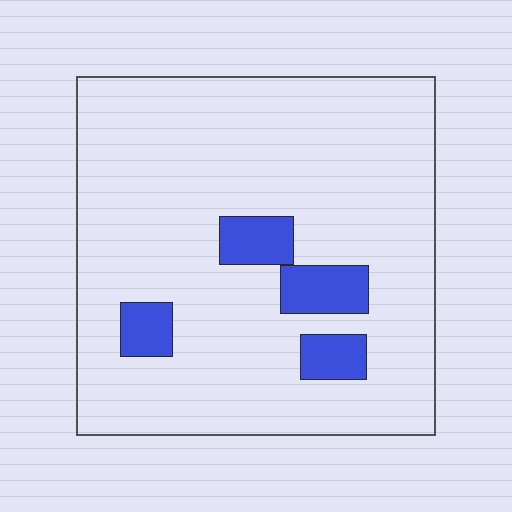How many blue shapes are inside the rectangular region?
4.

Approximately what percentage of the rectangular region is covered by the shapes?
Approximately 10%.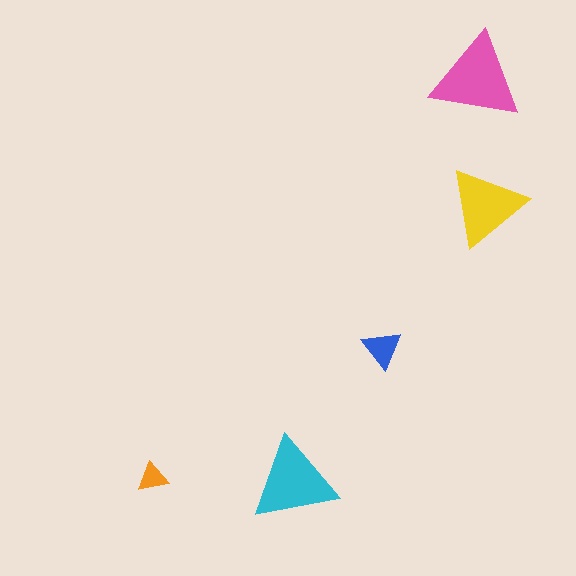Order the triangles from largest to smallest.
the pink one, the cyan one, the yellow one, the blue one, the orange one.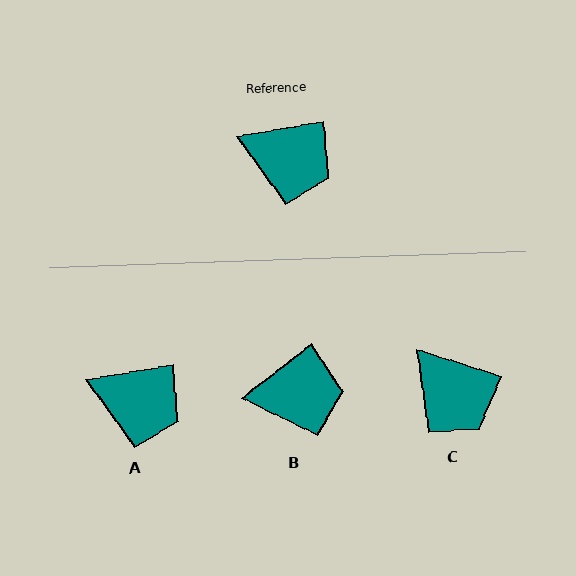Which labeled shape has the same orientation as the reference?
A.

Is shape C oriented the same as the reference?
No, it is off by about 28 degrees.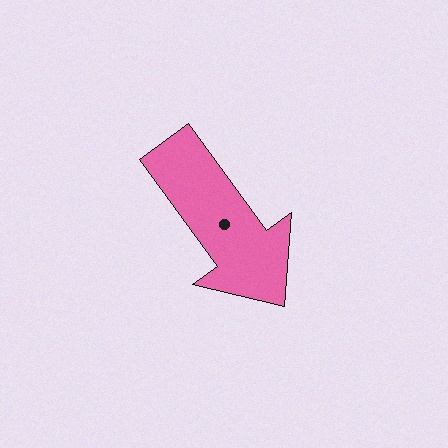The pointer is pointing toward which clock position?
Roughly 5 o'clock.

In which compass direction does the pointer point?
Southeast.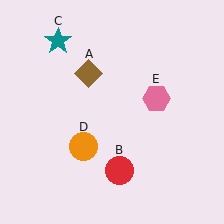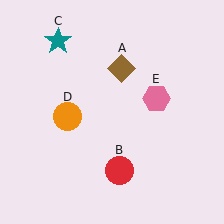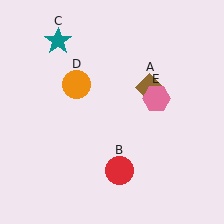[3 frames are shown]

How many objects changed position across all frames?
2 objects changed position: brown diamond (object A), orange circle (object D).